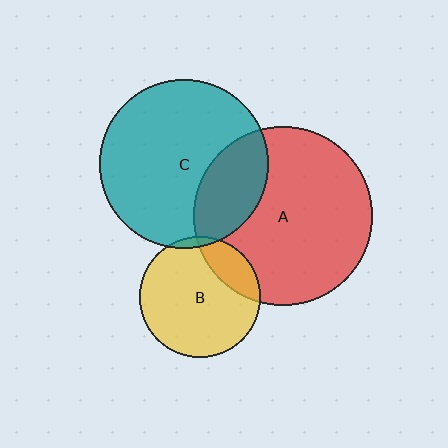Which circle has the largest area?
Circle A (red).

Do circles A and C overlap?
Yes.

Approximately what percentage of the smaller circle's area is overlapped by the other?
Approximately 25%.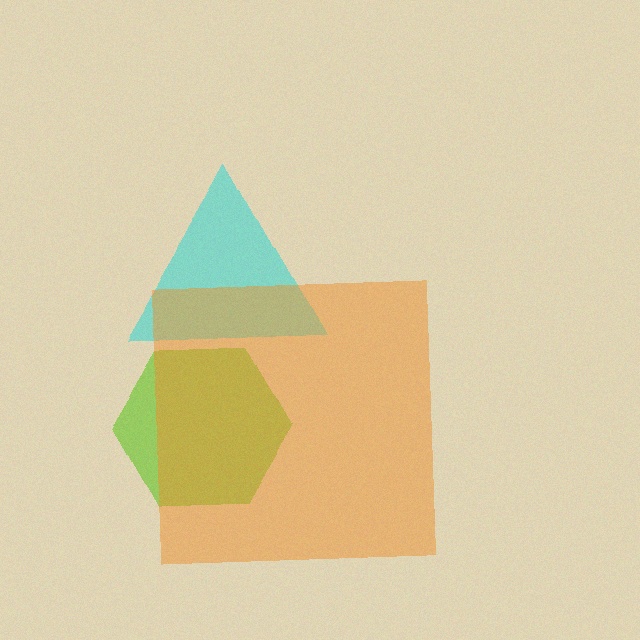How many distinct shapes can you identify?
There are 3 distinct shapes: a cyan triangle, a lime hexagon, an orange square.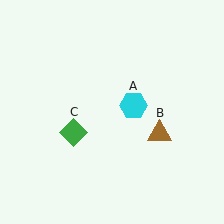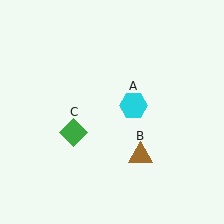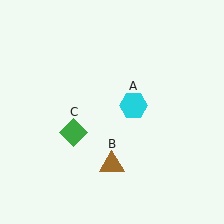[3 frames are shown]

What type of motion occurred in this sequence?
The brown triangle (object B) rotated clockwise around the center of the scene.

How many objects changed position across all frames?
1 object changed position: brown triangle (object B).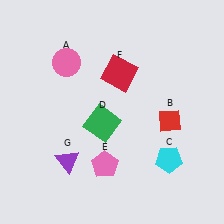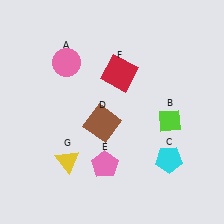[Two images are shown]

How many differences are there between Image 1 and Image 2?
There are 3 differences between the two images.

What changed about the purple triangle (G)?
In Image 1, G is purple. In Image 2, it changed to yellow.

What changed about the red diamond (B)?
In Image 1, B is red. In Image 2, it changed to lime.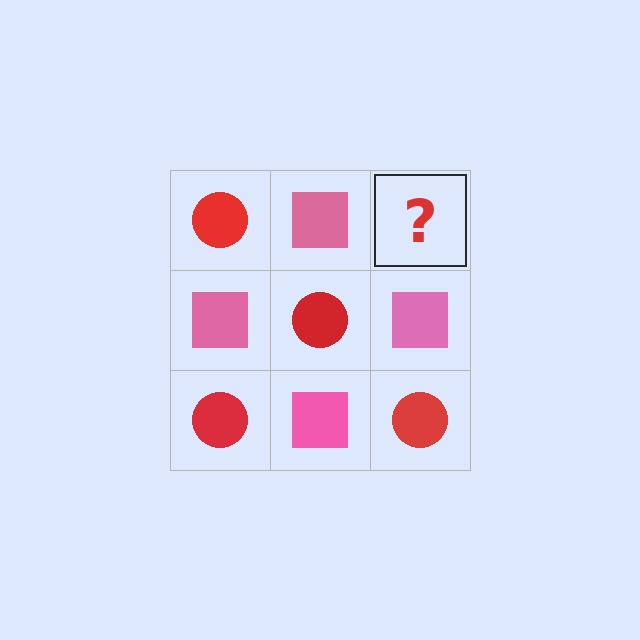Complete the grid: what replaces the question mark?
The question mark should be replaced with a red circle.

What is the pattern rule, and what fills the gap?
The rule is that it alternates red circle and pink square in a checkerboard pattern. The gap should be filled with a red circle.